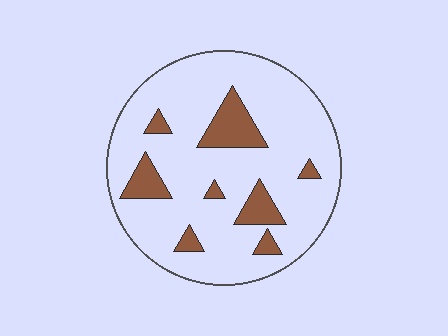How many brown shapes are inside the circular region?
8.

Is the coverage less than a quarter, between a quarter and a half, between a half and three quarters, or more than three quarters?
Less than a quarter.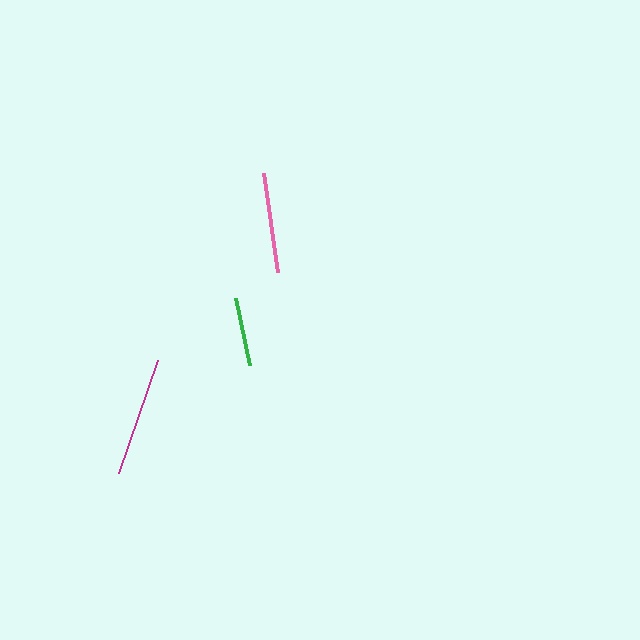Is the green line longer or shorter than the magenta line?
The magenta line is longer than the green line.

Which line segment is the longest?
The magenta line is the longest at approximately 119 pixels.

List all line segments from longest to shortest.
From longest to shortest: magenta, pink, green.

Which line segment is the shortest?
The green line is the shortest at approximately 68 pixels.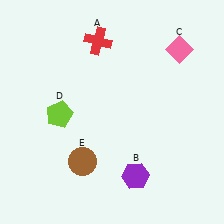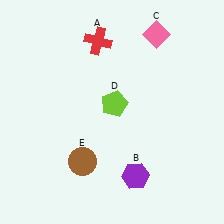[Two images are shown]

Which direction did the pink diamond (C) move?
The pink diamond (C) moved left.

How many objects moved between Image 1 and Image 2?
2 objects moved between the two images.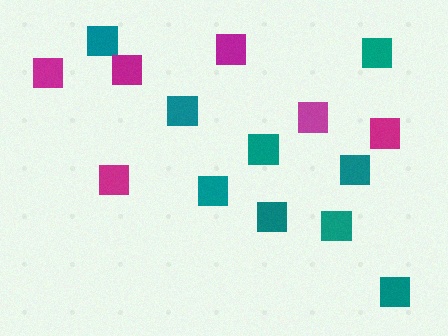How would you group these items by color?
There are 2 groups: one group of teal squares (9) and one group of magenta squares (6).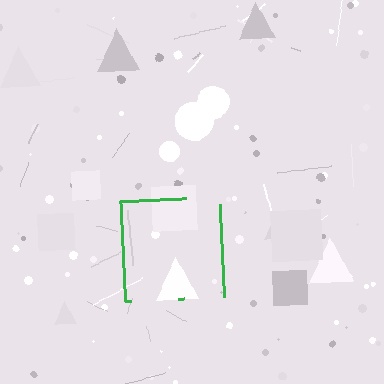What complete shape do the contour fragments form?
The contour fragments form a square.